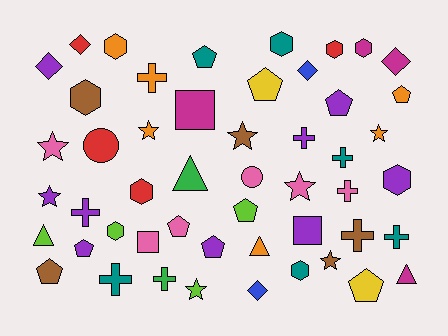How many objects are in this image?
There are 50 objects.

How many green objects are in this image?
There are 2 green objects.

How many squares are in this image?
There are 3 squares.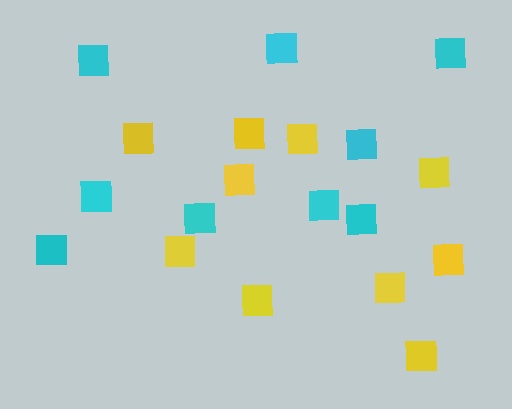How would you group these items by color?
There are 2 groups: one group of yellow squares (10) and one group of cyan squares (9).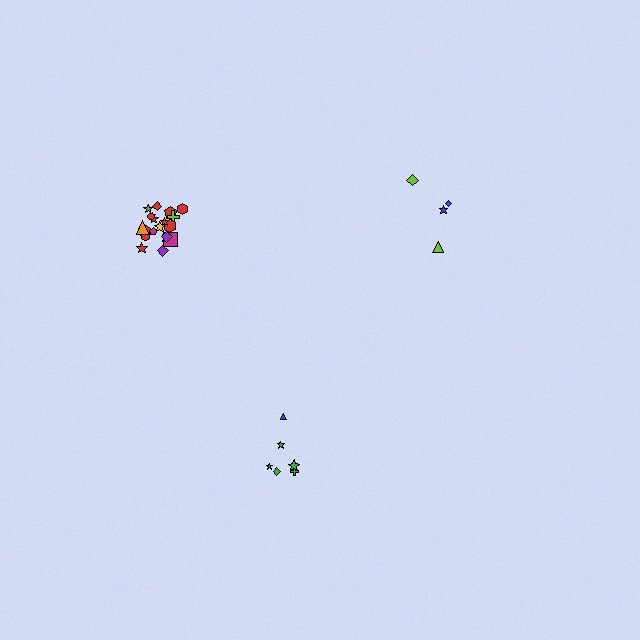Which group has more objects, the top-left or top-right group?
The top-left group.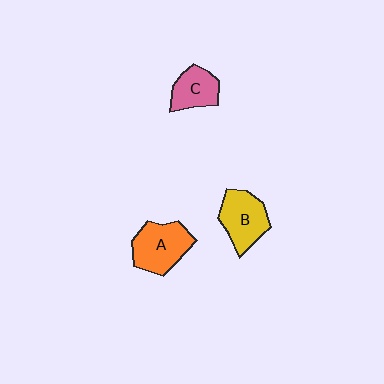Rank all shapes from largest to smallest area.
From largest to smallest: A (orange), B (yellow), C (pink).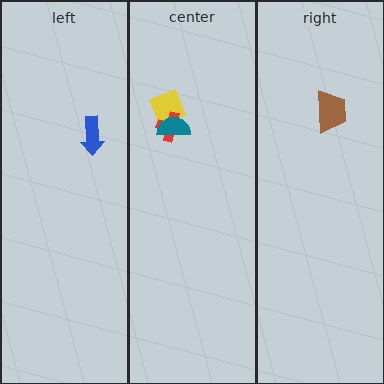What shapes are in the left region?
The blue arrow.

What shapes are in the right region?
The brown trapezoid.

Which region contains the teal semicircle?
The center region.